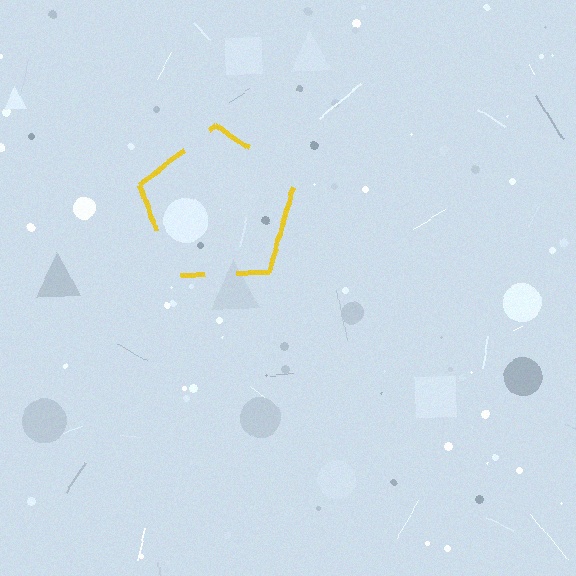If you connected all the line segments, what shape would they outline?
They would outline a pentagon.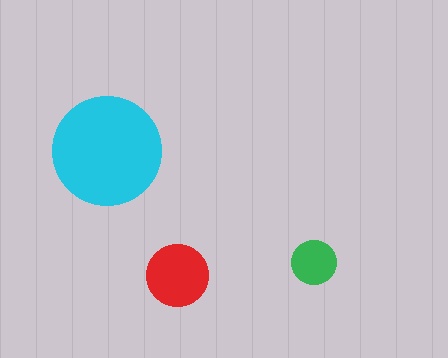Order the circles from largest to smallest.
the cyan one, the red one, the green one.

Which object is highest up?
The cyan circle is topmost.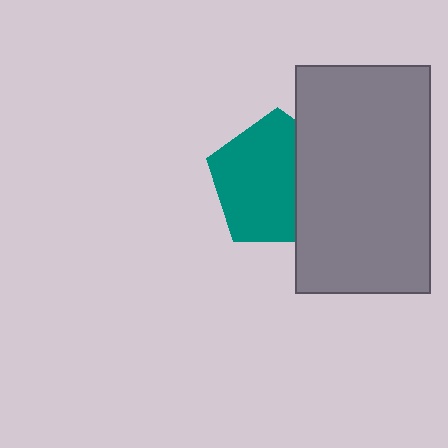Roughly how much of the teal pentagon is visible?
Most of it is visible (roughly 67%).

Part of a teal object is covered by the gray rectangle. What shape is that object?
It is a pentagon.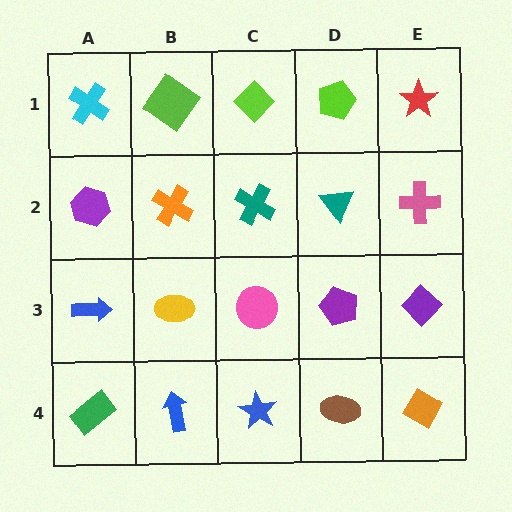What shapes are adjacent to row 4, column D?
A purple pentagon (row 3, column D), a blue star (row 4, column C), an orange diamond (row 4, column E).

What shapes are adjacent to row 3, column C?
A teal cross (row 2, column C), a blue star (row 4, column C), a yellow ellipse (row 3, column B), a purple pentagon (row 3, column D).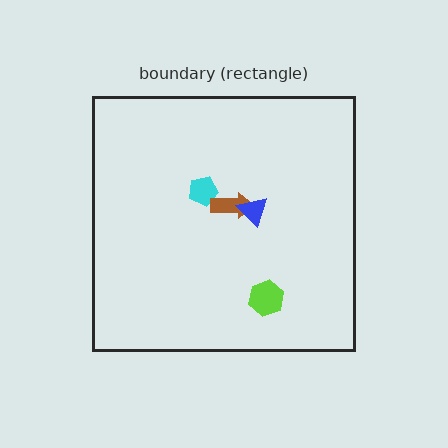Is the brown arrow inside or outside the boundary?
Inside.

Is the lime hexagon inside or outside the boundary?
Inside.